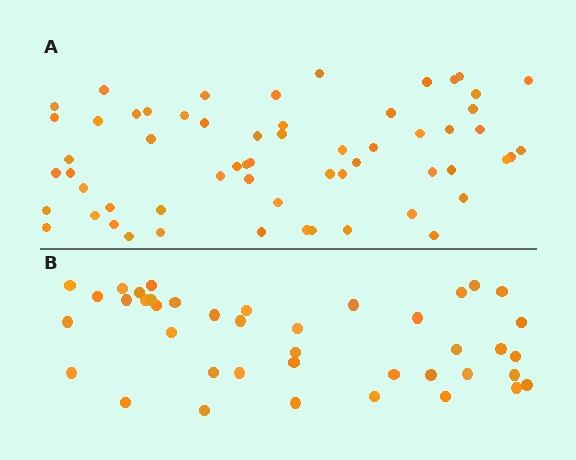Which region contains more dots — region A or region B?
Region A (the top region) has more dots.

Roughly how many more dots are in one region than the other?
Region A has approximately 20 more dots than region B.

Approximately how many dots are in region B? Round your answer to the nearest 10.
About 40 dots. (The exact count is 41, which rounds to 40.)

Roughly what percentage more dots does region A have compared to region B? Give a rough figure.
About 45% more.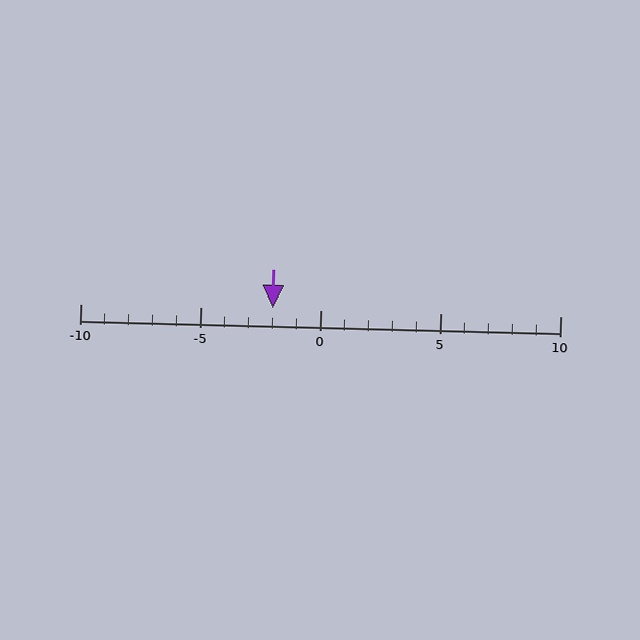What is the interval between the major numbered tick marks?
The major tick marks are spaced 5 units apart.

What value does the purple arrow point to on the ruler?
The purple arrow points to approximately -2.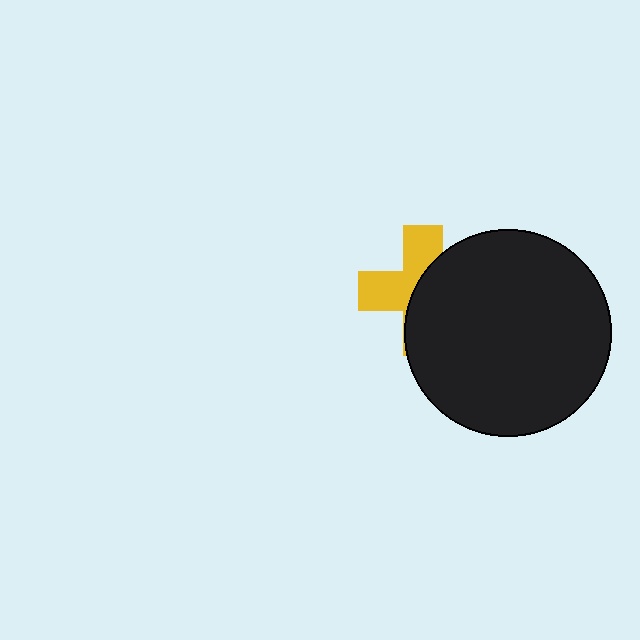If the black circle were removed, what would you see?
You would see the complete yellow cross.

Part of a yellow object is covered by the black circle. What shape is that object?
It is a cross.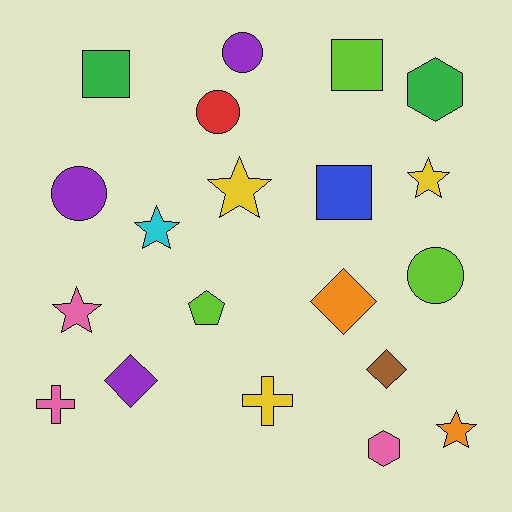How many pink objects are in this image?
There are 3 pink objects.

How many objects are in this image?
There are 20 objects.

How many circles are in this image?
There are 4 circles.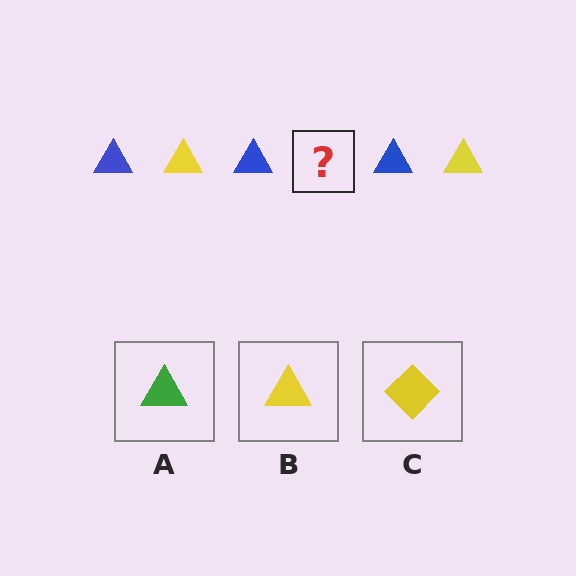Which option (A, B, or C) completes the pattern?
B.